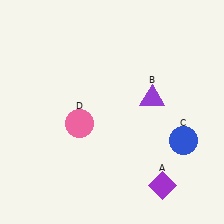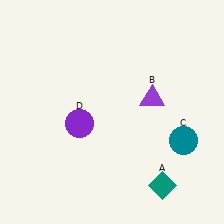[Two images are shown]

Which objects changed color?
A changed from purple to teal. C changed from blue to teal. D changed from pink to purple.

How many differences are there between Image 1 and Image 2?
There are 3 differences between the two images.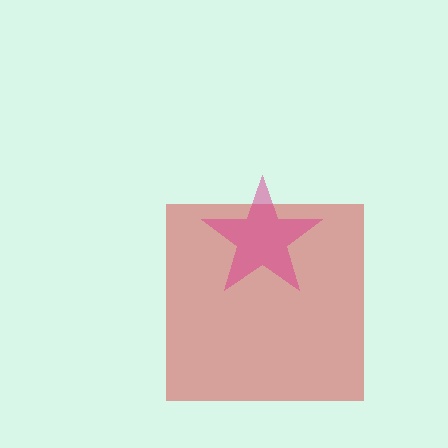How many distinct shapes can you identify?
There are 2 distinct shapes: a red square, a magenta star.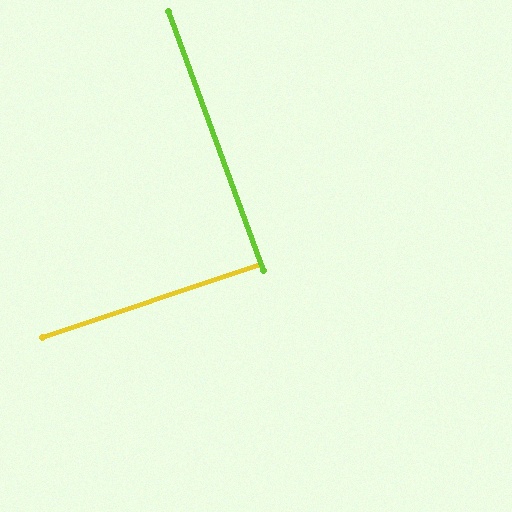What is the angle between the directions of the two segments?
Approximately 89 degrees.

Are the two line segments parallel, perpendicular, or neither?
Perpendicular — they meet at approximately 89°.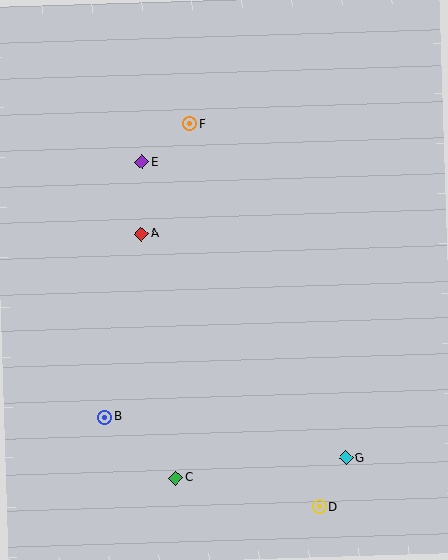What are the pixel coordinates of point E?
Point E is at (142, 162).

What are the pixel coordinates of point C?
Point C is at (176, 478).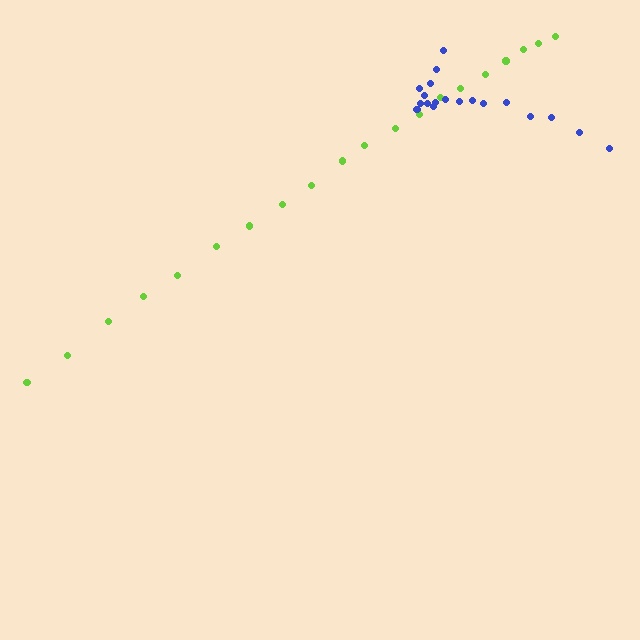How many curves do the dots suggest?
There are 2 distinct paths.